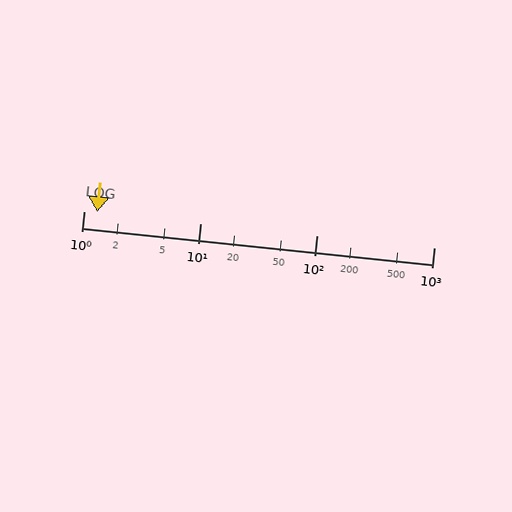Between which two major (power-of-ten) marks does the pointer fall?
The pointer is between 1 and 10.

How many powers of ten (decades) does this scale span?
The scale spans 3 decades, from 1 to 1000.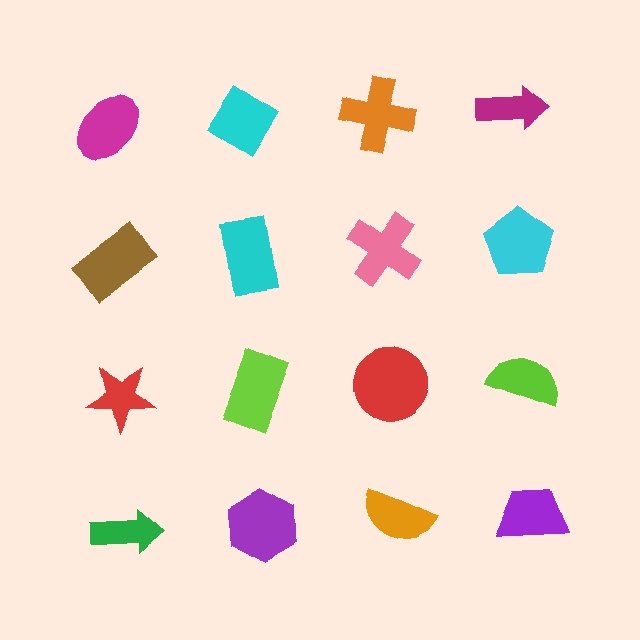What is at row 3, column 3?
A red circle.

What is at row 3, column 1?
A red star.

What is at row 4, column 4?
A purple trapezoid.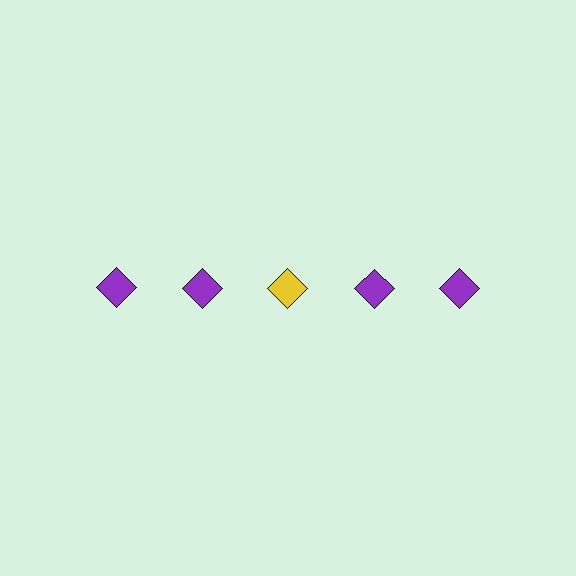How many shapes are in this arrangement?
There are 5 shapes arranged in a grid pattern.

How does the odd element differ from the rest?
It has a different color: yellow instead of purple.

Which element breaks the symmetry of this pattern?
The yellow diamond in the top row, center column breaks the symmetry. All other shapes are purple diamonds.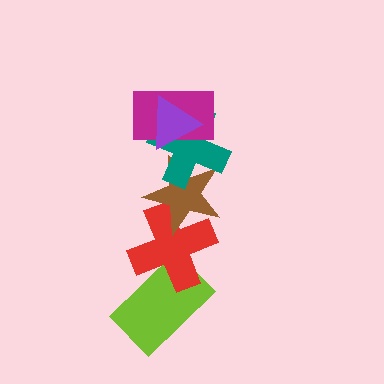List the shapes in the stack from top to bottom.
From top to bottom: the purple triangle, the magenta rectangle, the teal cross, the brown star, the red cross, the lime rectangle.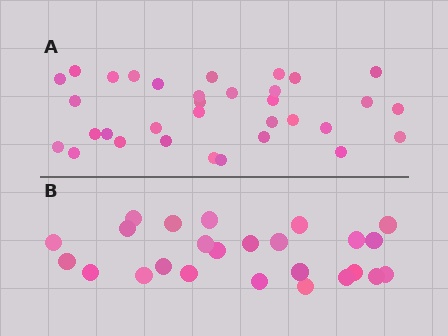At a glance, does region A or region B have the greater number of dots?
Region A (the top region) has more dots.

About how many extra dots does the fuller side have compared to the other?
Region A has roughly 8 or so more dots than region B.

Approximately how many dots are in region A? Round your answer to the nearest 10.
About 30 dots. (The exact count is 33, which rounds to 30.)